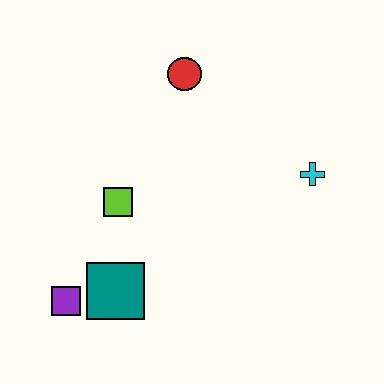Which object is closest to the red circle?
The lime square is closest to the red circle.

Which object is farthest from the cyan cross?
The purple square is farthest from the cyan cross.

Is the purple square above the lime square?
No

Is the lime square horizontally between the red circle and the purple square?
Yes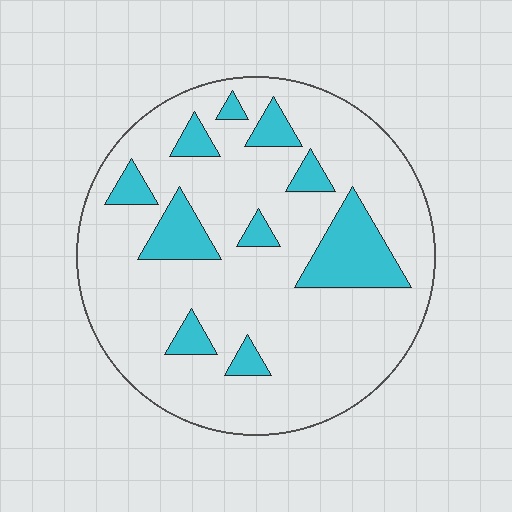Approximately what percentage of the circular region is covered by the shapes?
Approximately 20%.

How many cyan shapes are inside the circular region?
10.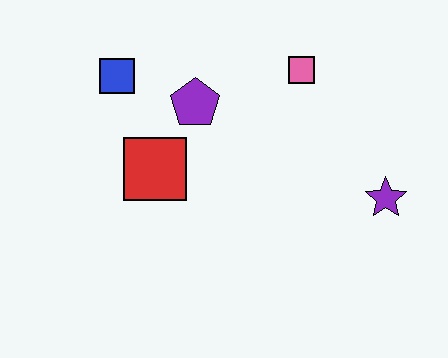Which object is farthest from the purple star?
The blue square is farthest from the purple star.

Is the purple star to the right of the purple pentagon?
Yes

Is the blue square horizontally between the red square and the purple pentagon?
No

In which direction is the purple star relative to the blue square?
The purple star is to the right of the blue square.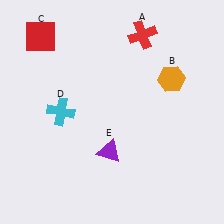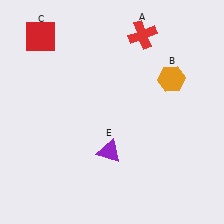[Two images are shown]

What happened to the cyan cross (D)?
The cyan cross (D) was removed in Image 2. It was in the top-left area of Image 1.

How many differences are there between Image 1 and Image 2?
There is 1 difference between the two images.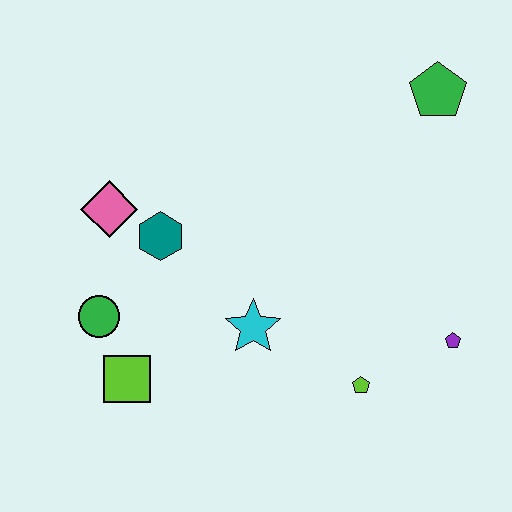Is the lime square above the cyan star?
No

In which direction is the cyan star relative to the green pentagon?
The cyan star is below the green pentagon.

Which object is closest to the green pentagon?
The purple pentagon is closest to the green pentagon.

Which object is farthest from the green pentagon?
The lime square is farthest from the green pentagon.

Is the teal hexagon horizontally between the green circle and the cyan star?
Yes